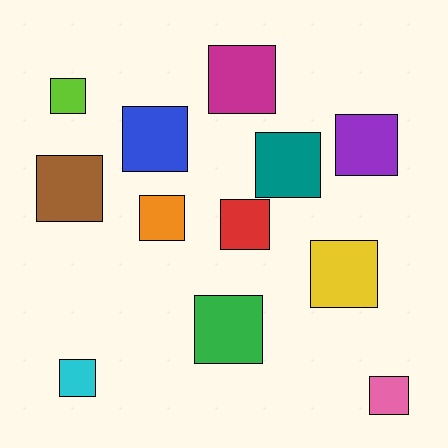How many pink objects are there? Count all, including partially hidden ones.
There is 1 pink object.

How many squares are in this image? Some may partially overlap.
There are 12 squares.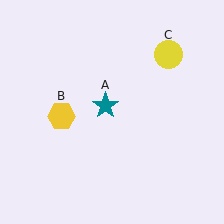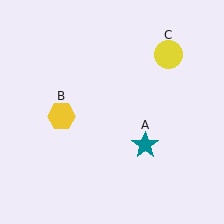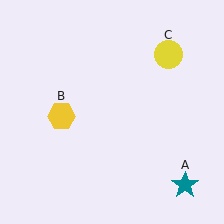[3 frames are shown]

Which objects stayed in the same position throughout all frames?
Yellow hexagon (object B) and yellow circle (object C) remained stationary.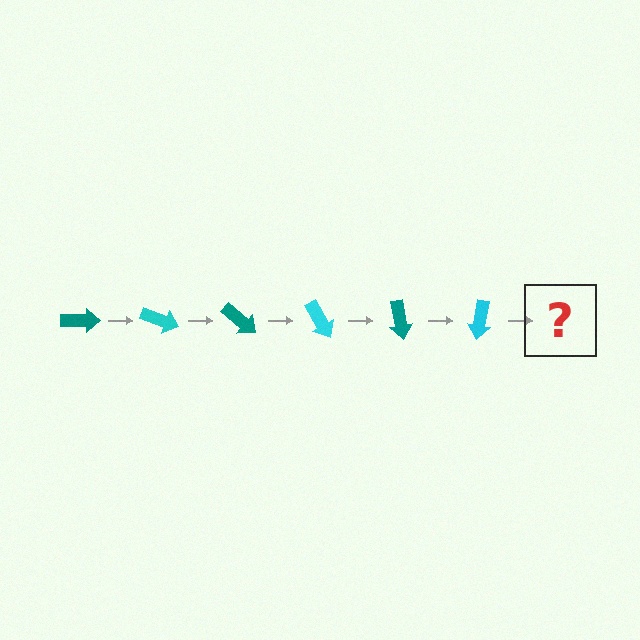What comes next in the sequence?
The next element should be a teal arrow, rotated 120 degrees from the start.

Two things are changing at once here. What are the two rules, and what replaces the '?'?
The two rules are that it rotates 20 degrees each step and the color cycles through teal and cyan. The '?' should be a teal arrow, rotated 120 degrees from the start.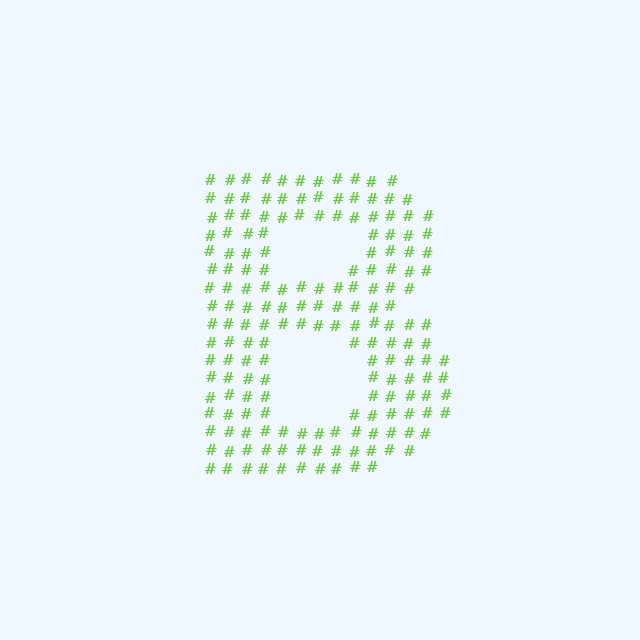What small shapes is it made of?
It is made of small hash symbols.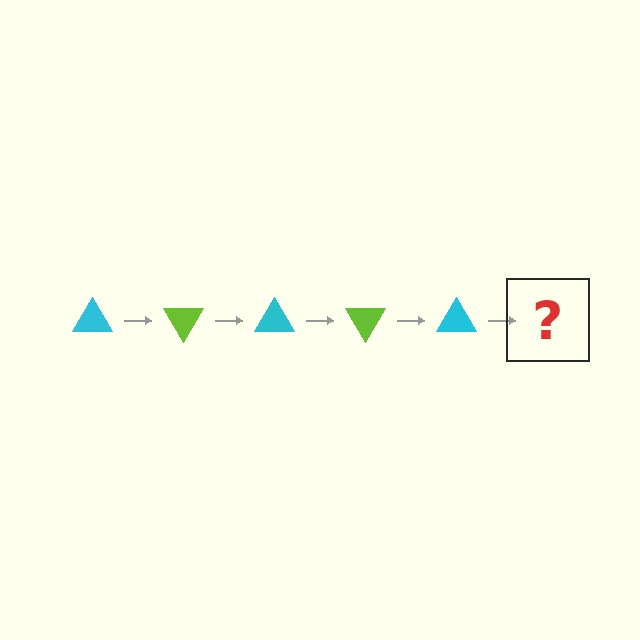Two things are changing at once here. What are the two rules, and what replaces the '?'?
The two rules are that it rotates 60 degrees each step and the color cycles through cyan and lime. The '?' should be a lime triangle, rotated 300 degrees from the start.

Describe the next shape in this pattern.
It should be a lime triangle, rotated 300 degrees from the start.